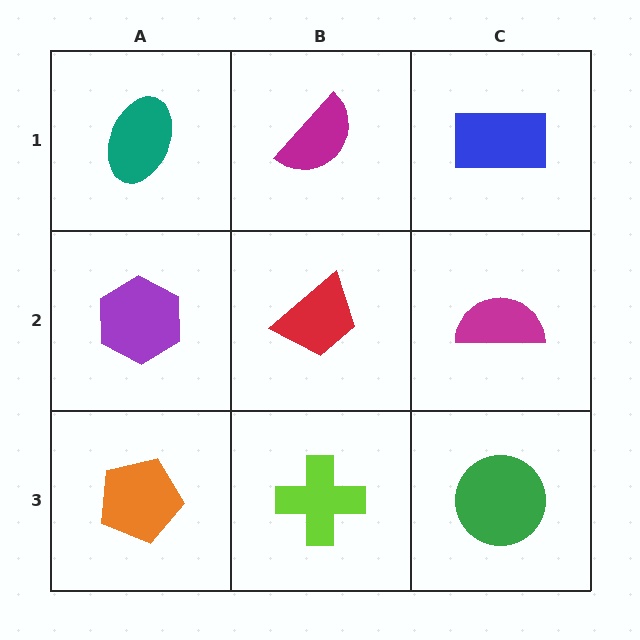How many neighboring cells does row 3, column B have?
3.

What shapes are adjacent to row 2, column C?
A blue rectangle (row 1, column C), a green circle (row 3, column C), a red trapezoid (row 2, column B).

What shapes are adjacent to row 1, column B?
A red trapezoid (row 2, column B), a teal ellipse (row 1, column A), a blue rectangle (row 1, column C).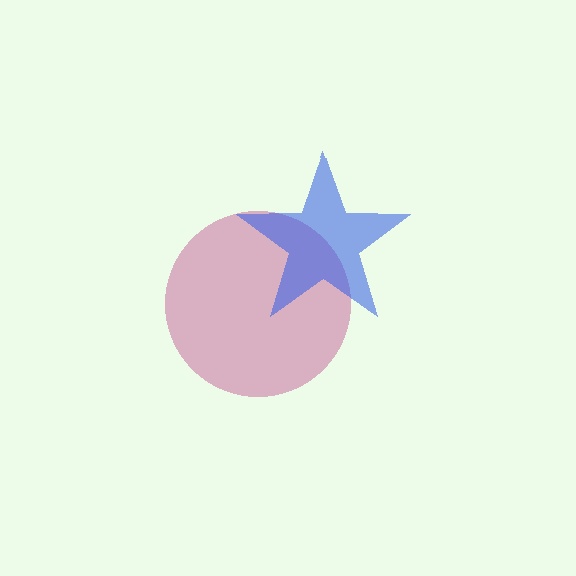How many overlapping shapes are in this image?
There are 2 overlapping shapes in the image.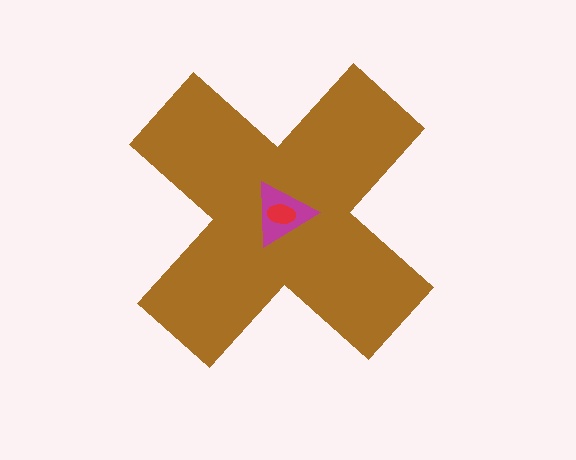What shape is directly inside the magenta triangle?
The red ellipse.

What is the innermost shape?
The red ellipse.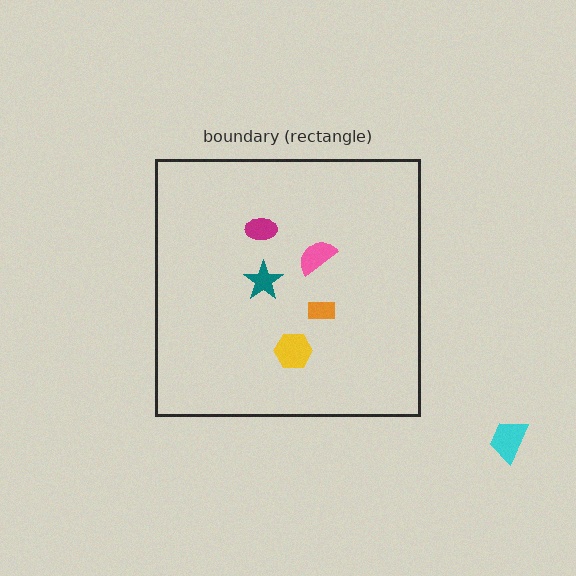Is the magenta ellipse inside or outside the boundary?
Inside.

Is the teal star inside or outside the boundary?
Inside.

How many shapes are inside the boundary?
5 inside, 1 outside.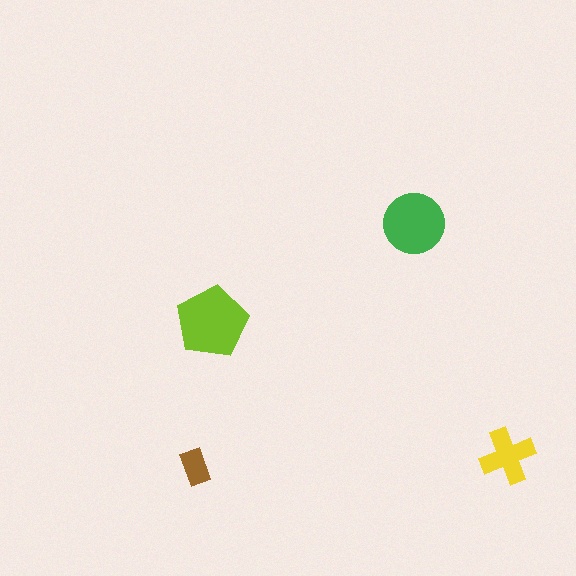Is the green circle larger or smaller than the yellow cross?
Larger.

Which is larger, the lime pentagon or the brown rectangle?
The lime pentagon.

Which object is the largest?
The lime pentagon.